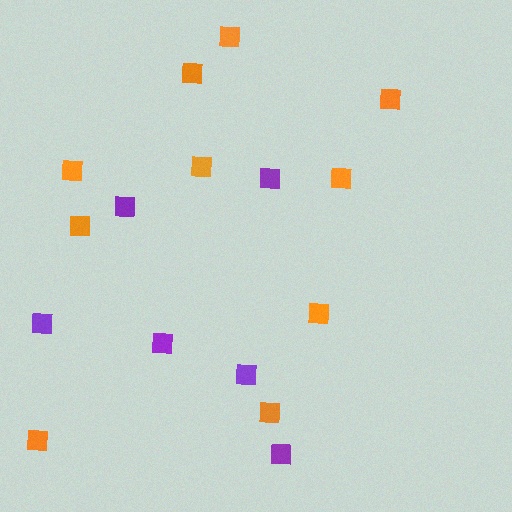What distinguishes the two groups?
There are 2 groups: one group of purple squares (6) and one group of orange squares (10).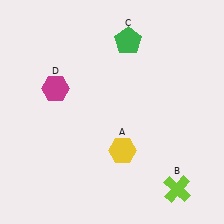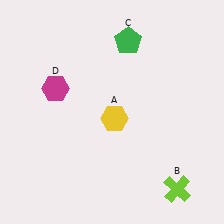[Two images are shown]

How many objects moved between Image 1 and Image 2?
1 object moved between the two images.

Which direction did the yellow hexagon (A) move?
The yellow hexagon (A) moved up.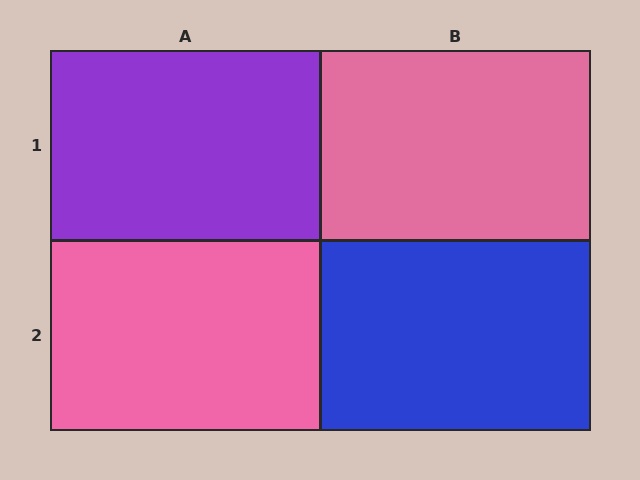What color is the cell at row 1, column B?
Pink.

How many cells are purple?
1 cell is purple.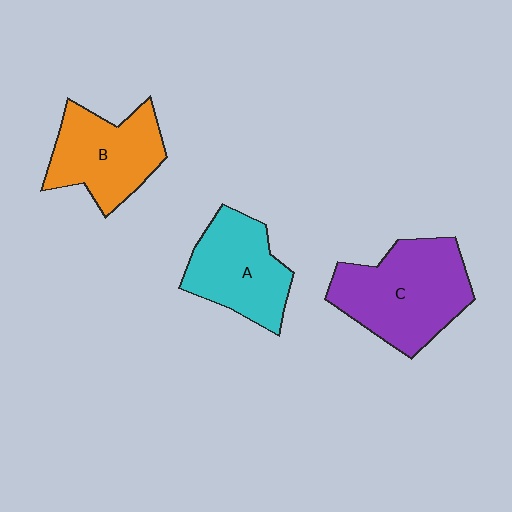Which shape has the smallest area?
Shape A (cyan).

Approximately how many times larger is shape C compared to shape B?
Approximately 1.3 times.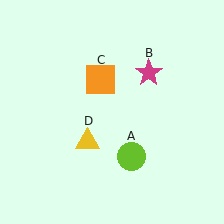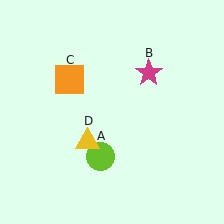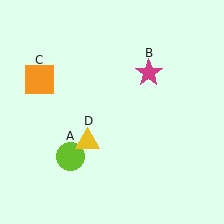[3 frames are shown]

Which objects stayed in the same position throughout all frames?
Magenta star (object B) and yellow triangle (object D) remained stationary.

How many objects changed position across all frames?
2 objects changed position: lime circle (object A), orange square (object C).